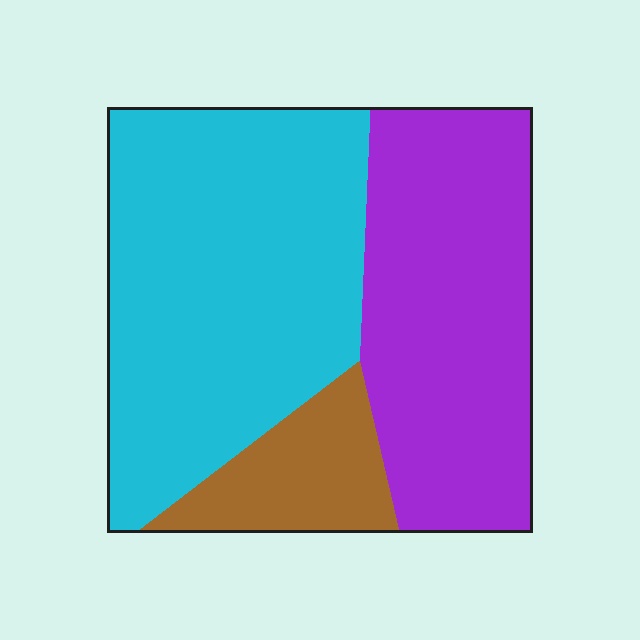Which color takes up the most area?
Cyan, at roughly 50%.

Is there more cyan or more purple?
Cyan.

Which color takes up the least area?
Brown, at roughly 15%.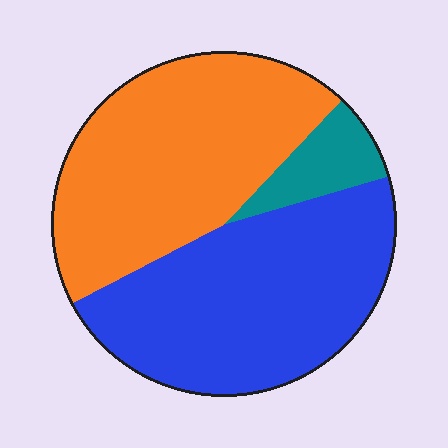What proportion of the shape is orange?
Orange covers 45% of the shape.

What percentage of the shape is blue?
Blue takes up about one half (1/2) of the shape.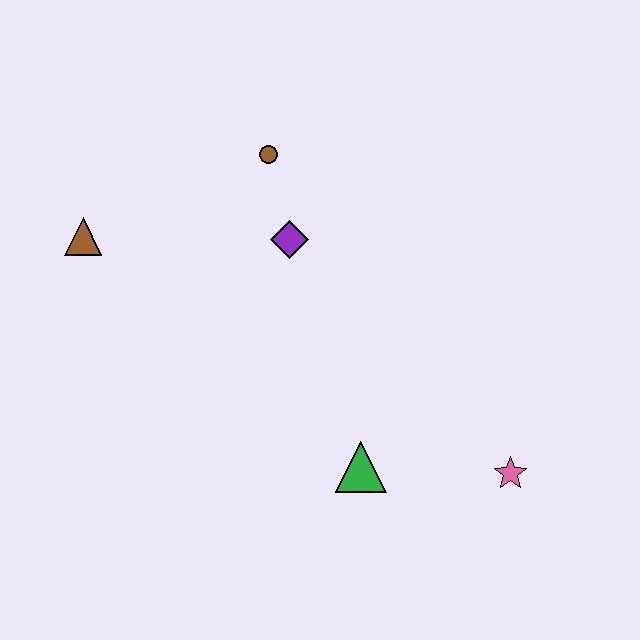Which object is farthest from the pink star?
The brown triangle is farthest from the pink star.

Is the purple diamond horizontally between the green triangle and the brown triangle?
Yes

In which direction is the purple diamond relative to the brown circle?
The purple diamond is below the brown circle.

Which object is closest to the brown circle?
The purple diamond is closest to the brown circle.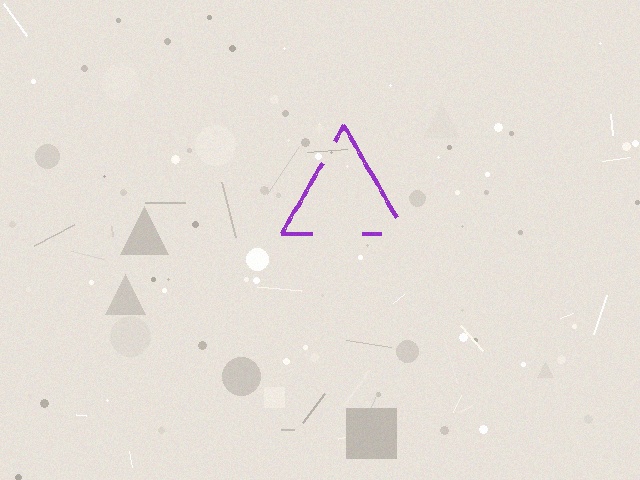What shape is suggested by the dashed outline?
The dashed outline suggests a triangle.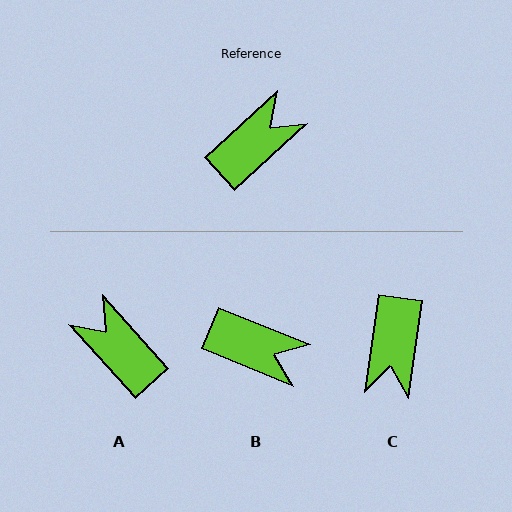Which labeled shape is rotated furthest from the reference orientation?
C, about 141 degrees away.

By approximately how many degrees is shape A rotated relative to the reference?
Approximately 89 degrees counter-clockwise.